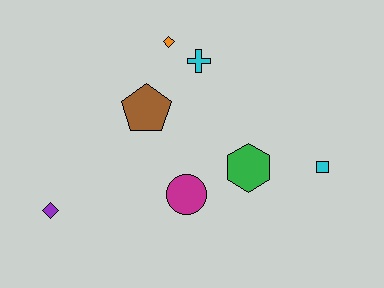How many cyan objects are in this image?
There are 2 cyan objects.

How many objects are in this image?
There are 7 objects.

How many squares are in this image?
There is 1 square.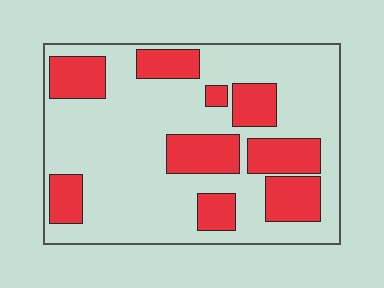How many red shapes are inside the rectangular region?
9.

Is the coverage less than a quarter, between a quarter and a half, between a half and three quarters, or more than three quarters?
Between a quarter and a half.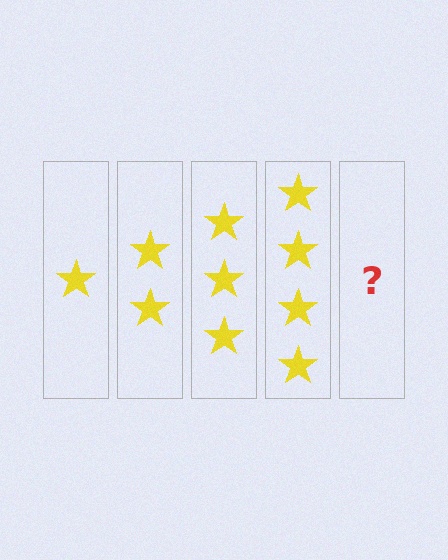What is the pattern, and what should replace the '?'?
The pattern is that each step adds one more star. The '?' should be 5 stars.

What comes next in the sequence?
The next element should be 5 stars.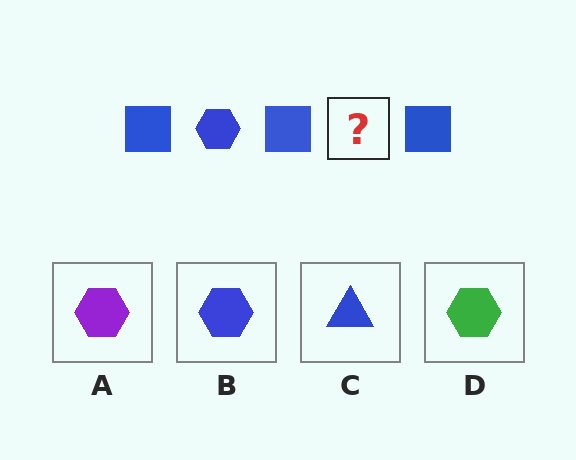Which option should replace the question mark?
Option B.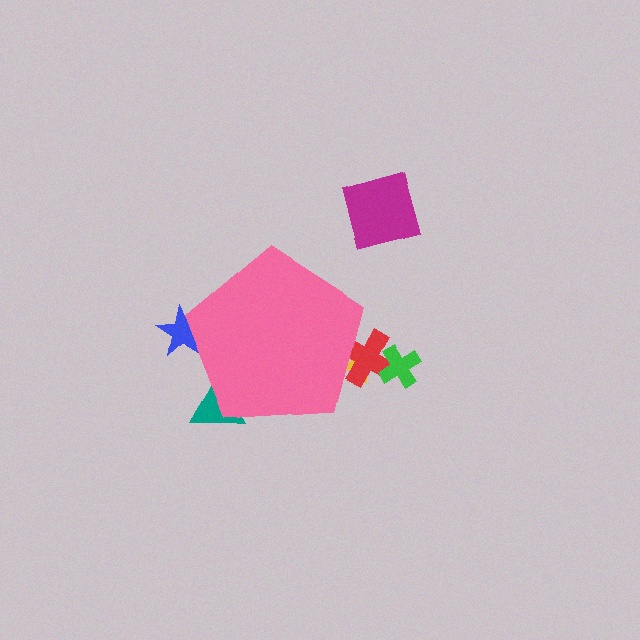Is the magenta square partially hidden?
No, the magenta square is fully visible.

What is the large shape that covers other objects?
A pink pentagon.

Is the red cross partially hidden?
Yes, the red cross is partially hidden behind the pink pentagon.